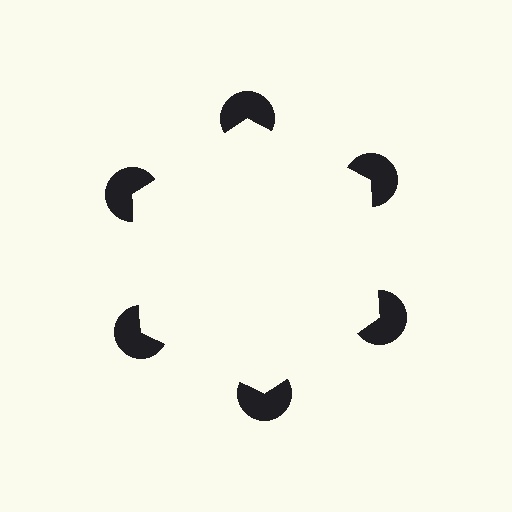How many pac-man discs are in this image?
There are 6 — one at each vertex of the illusory hexagon.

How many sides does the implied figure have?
6 sides.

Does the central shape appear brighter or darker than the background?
It typically appears slightly brighter than the background, even though no actual brightness change is drawn.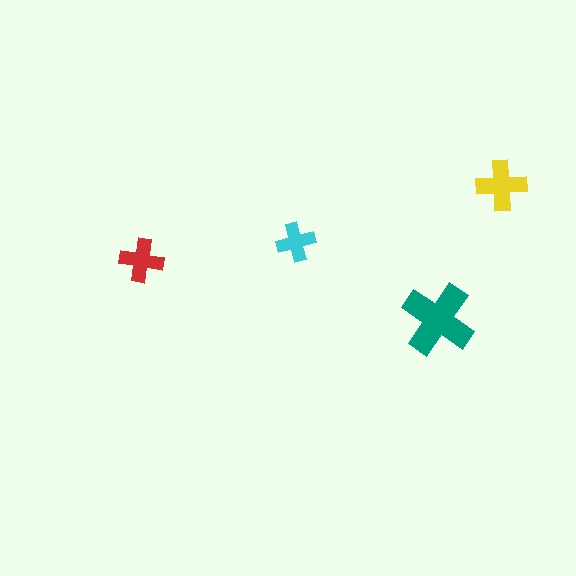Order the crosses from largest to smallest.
the teal one, the yellow one, the red one, the cyan one.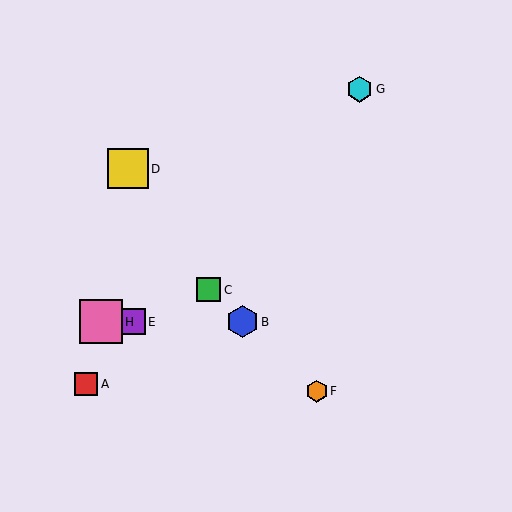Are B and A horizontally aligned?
No, B is at y≈322 and A is at y≈384.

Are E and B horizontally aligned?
Yes, both are at y≈322.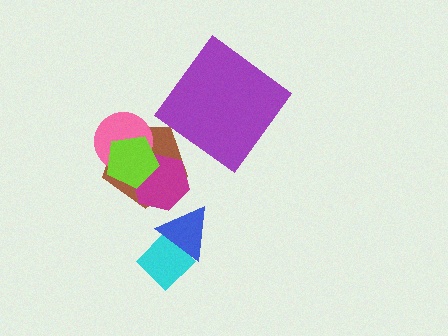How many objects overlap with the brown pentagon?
3 objects overlap with the brown pentagon.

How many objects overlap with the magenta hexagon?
2 objects overlap with the magenta hexagon.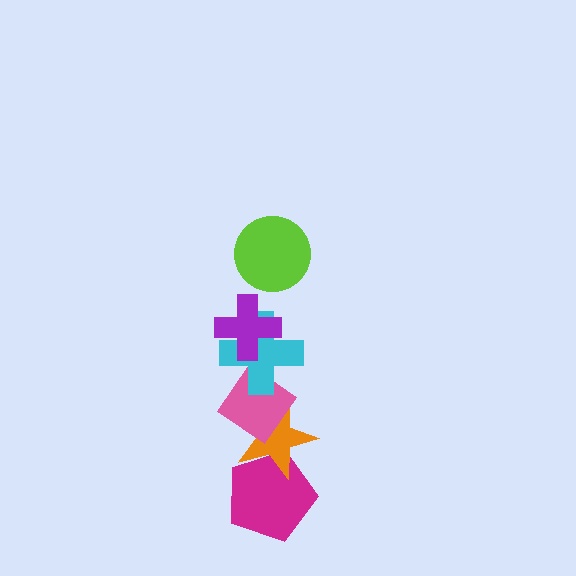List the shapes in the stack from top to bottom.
From top to bottom: the lime circle, the purple cross, the cyan cross, the pink diamond, the orange star, the magenta pentagon.